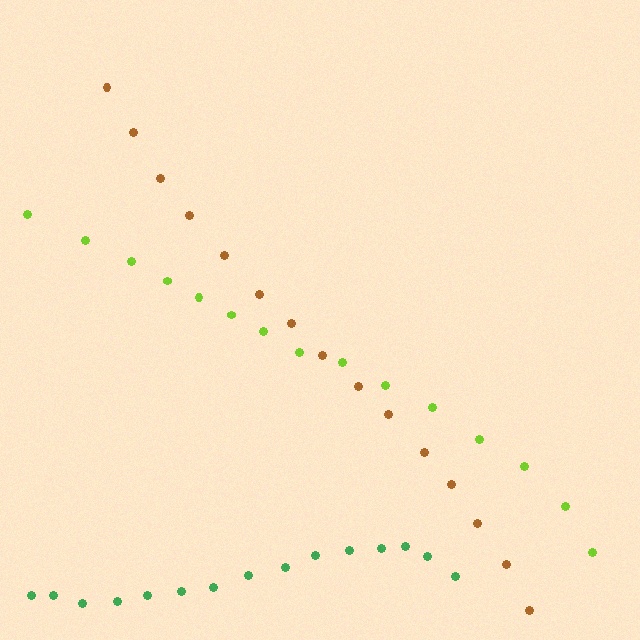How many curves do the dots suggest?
There are 3 distinct paths.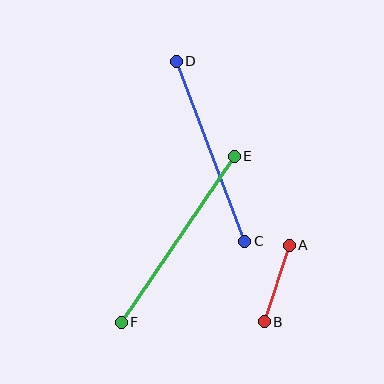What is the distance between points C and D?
The distance is approximately 192 pixels.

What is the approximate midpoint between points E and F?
The midpoint is at approximately (178, 239) pixels.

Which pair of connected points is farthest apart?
Points E and F are farthest apart.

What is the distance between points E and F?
The distance is approximately 201 pixels.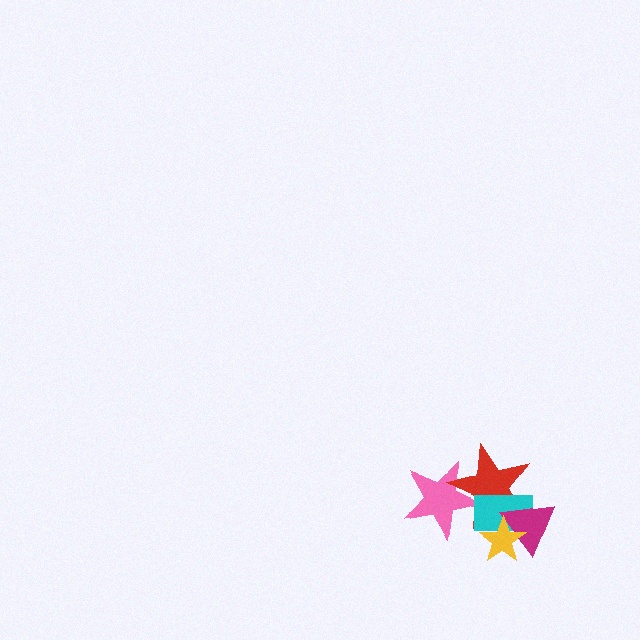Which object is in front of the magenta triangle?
The yellow star is in front of the magenta triangle.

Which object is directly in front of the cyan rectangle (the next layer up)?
The magenta triangle is directly in front of the cyan rectangle.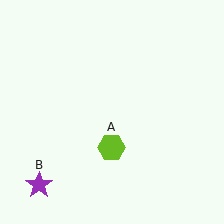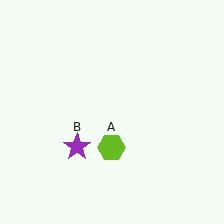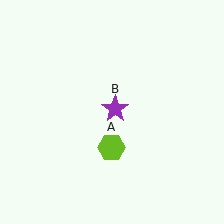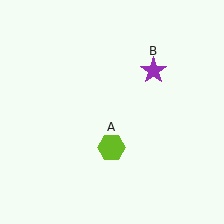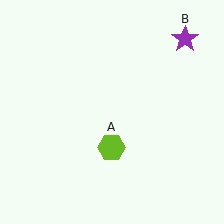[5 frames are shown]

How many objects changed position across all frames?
1 object changed position: purple star (object B).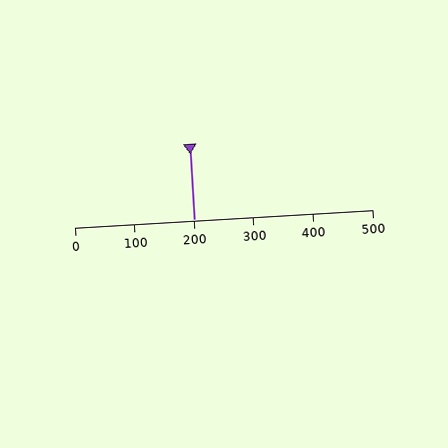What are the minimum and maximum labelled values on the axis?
The axis runs from 0 to 500.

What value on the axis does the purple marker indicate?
The marker indicates approximately 200.